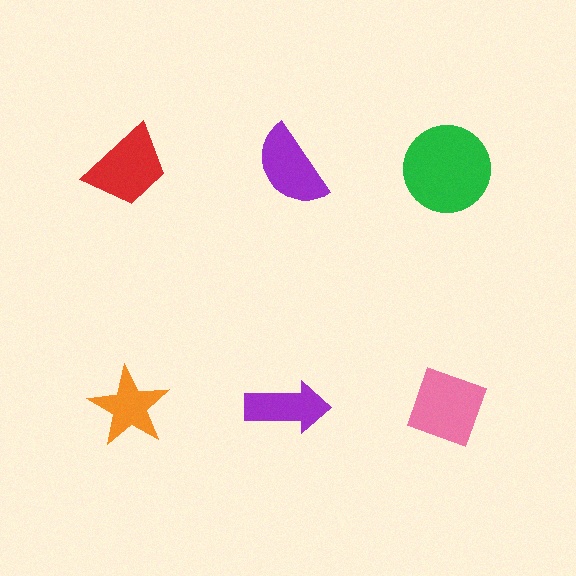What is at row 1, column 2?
A purple semicircle.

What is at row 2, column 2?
A purple arrow.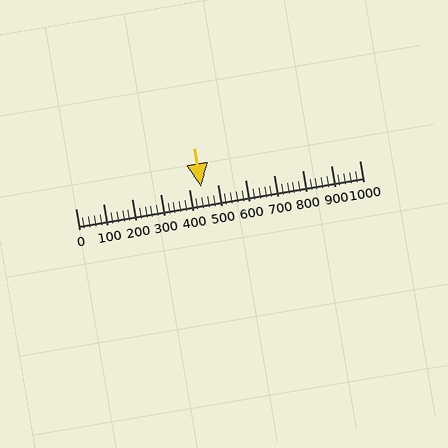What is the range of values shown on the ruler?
The ruler shows values from 0 to 1000.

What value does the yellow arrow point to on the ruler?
The yellow arrow points to approximately 444.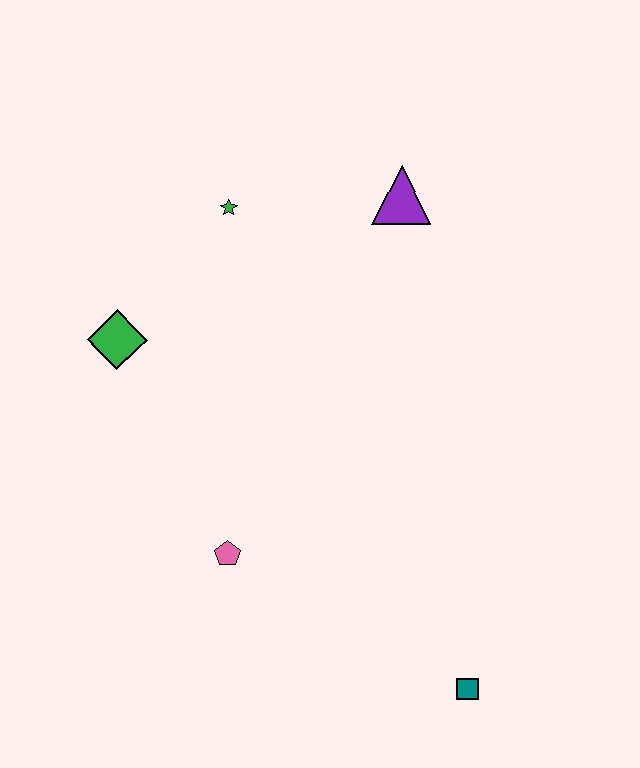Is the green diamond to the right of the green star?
No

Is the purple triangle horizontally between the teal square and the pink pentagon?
Yes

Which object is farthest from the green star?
The teal square is farthest from the green star.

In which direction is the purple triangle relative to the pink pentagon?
The purple triangle is above the pink pentagon.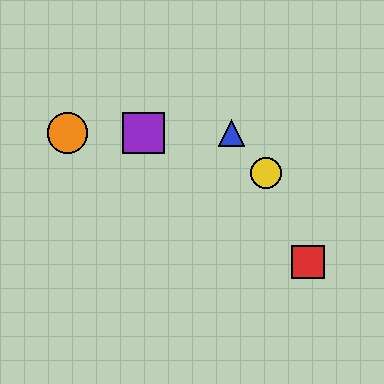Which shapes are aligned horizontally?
The blue triangle, the green circle, the purple square, the orange circle are aligned horizontally.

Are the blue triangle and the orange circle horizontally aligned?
Yes, both are at y≈133.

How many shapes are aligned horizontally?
4 shapes (the blue triangle, the green circle, the purple square, the orange circle) are aligned horizontally.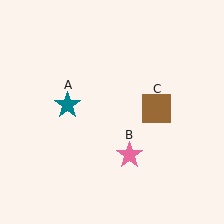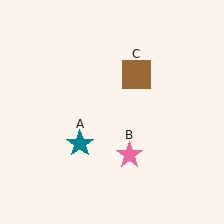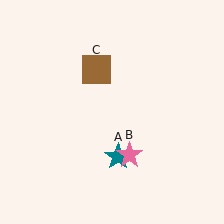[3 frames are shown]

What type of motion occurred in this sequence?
The teal star (object A), brown square (object C) rotated counterclockwise around the center of the scene.